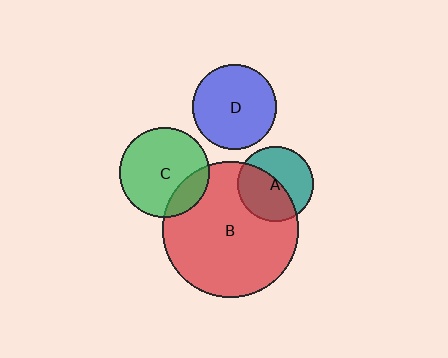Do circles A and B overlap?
Yes.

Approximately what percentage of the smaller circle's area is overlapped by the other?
Approximately 50%.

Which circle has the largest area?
Circle B (red).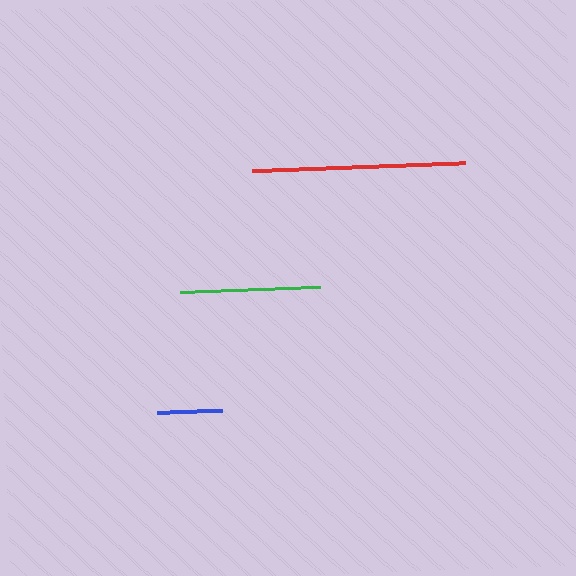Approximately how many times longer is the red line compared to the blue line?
The red line is approximately 3.3 times the length of the blue line.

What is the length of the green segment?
The green segment is approximately 140 pixels long.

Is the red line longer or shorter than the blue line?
The red line is longer than the blue line.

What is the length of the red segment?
The red segment is approximately 214 pixels long.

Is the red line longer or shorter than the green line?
The red line is longer than the green line.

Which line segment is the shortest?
The blue line is the shortest at approximately 65 pixels.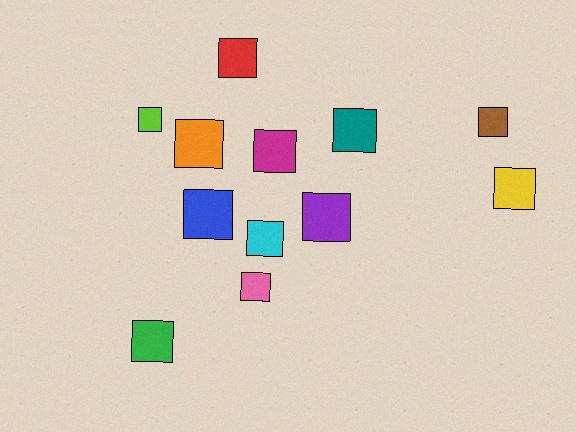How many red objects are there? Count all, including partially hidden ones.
There is 1 red object.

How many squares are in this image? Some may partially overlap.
There are 12 squares.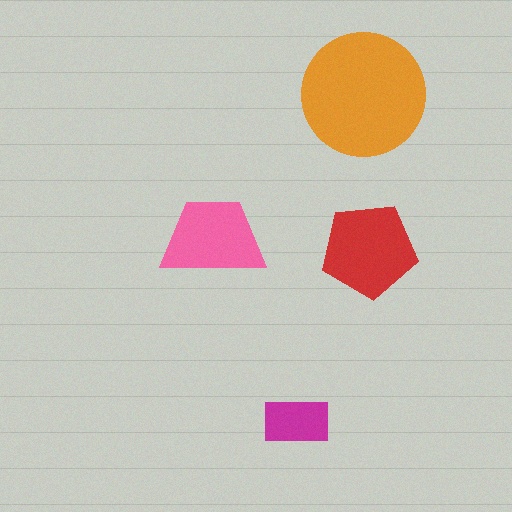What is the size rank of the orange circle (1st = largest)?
1st.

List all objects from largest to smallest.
The orange circle, the red pentagon, the pink trapezoid, the magenta rectangle.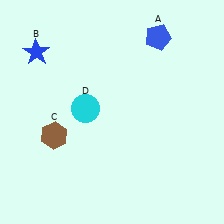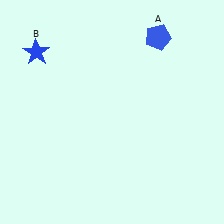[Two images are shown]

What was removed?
The cyan circle (D), the brown hexagon (C) were removed in Image 2.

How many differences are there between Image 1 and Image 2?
There are 2 differences between the two images.